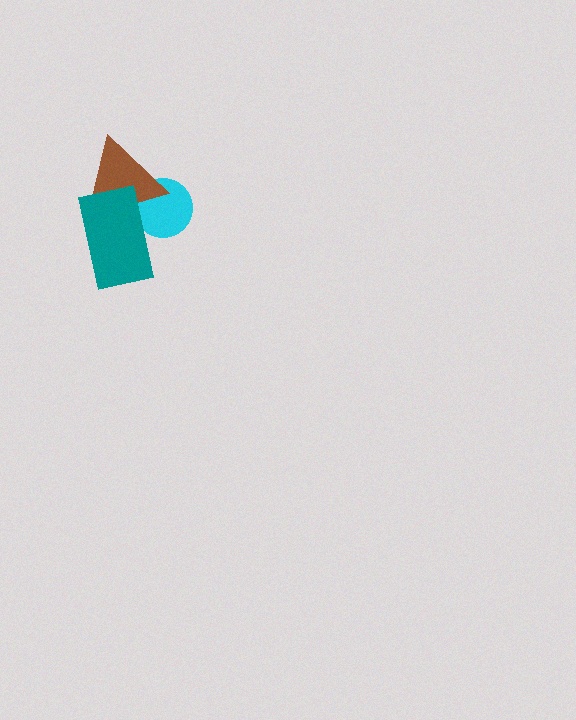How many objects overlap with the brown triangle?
2 objects overlap with the brown triangle.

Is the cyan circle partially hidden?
Yes, it is partially covered by another shape.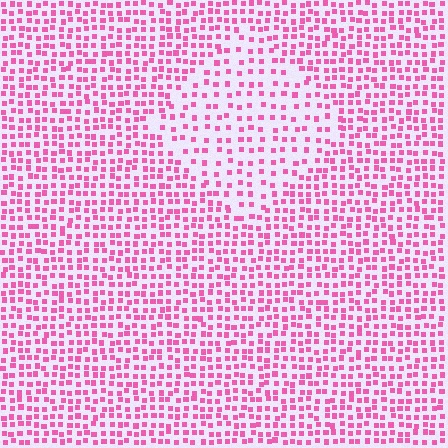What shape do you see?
I see a diamond.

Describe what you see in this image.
The image contains small pink elements arranged at two different densities. A diamond-shaped region is visible where the elements are less densely packed than the surrounding area.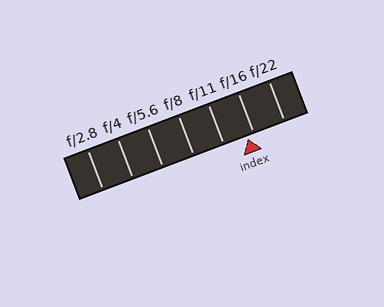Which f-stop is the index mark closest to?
The index mark is closest to f/16.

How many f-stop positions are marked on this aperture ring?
There are 7 f-stop positions marked.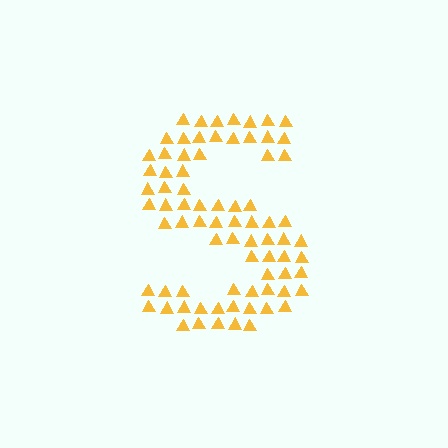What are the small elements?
The small elements are triangles.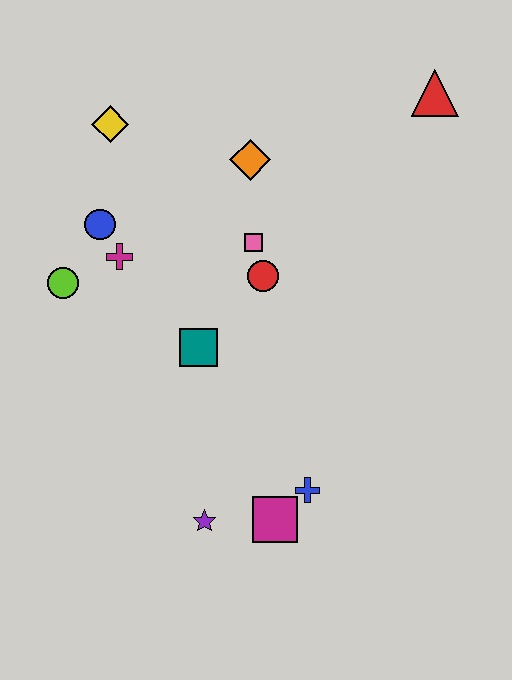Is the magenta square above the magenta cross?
No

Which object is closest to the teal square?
The red circle is closest to the teal square.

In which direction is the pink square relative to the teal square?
The pink square is above the teal square.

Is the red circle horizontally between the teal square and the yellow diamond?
No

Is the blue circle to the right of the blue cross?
No